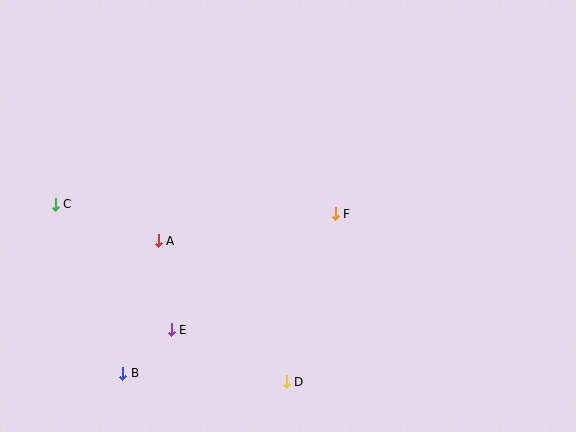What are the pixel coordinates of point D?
Point D is at (286, 382).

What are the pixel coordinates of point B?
Point B is at (123, 373).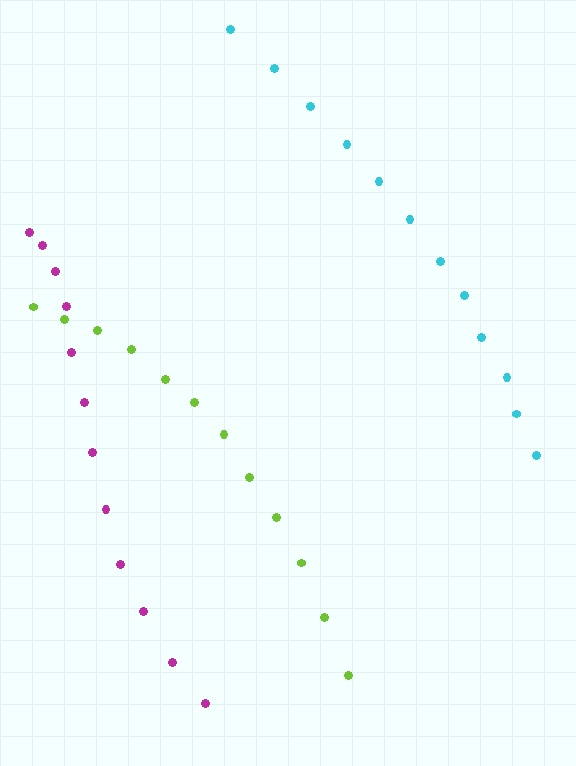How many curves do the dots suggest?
There are 3 distinct paths.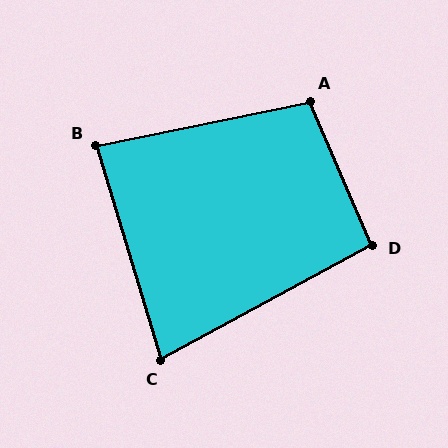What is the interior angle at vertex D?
Approximately 95 degrees (obtuse).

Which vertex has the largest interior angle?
A, at approximately 102 degrees.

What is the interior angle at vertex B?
Approximately 85 degrees (acute).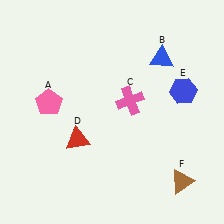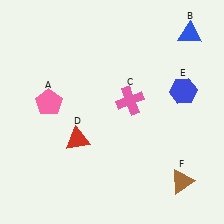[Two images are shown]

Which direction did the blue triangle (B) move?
The blue triangle (B) moved right.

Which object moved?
The blue triangle (B) moved right.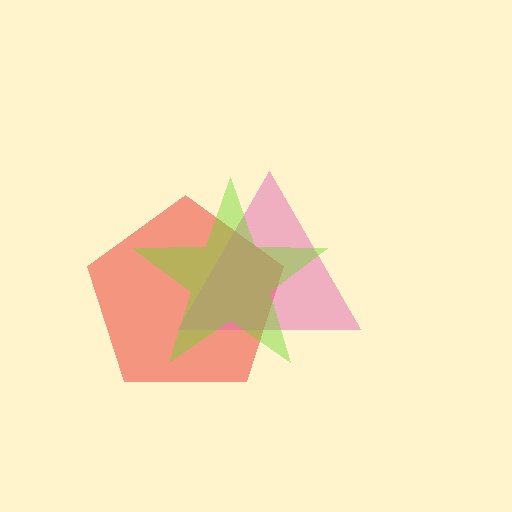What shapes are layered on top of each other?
The layered shapes are: a red pentagon, a pink triangle, a lime star.